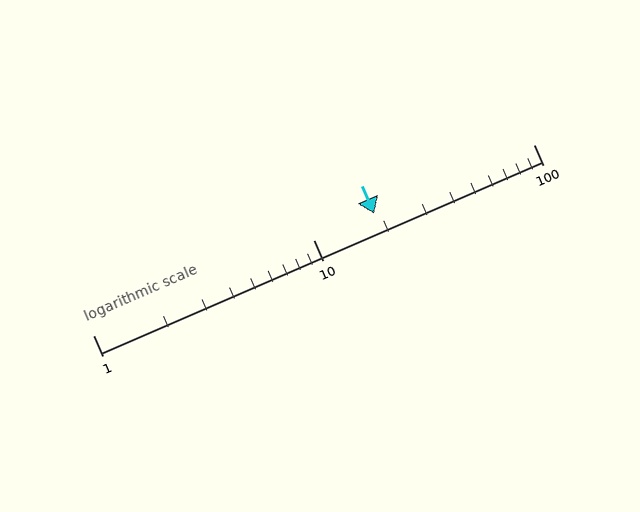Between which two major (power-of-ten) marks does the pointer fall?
The pointer is between 10 and 100.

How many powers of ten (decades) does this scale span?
The scale spans 2 decades, from 1 to 100.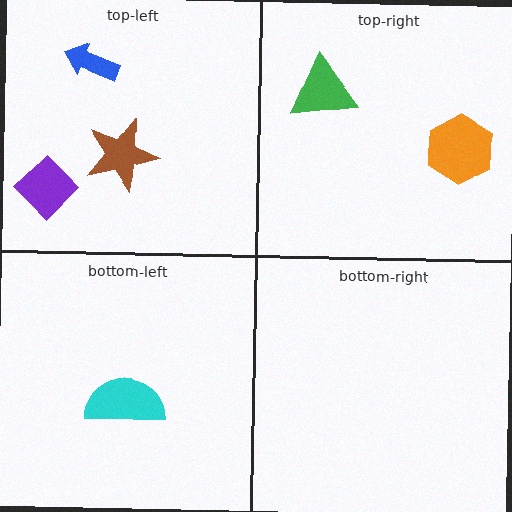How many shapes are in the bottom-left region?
1.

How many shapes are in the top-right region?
2.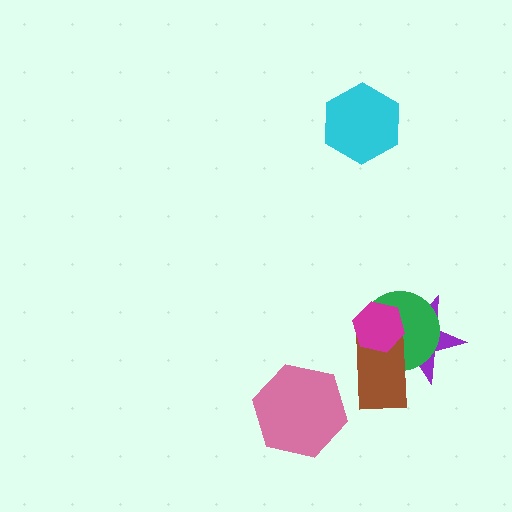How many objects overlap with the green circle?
3 objects overlap with the green circle.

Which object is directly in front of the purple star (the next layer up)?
The green circle is directly in front of the purple star.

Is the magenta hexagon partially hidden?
No, no other shape covers it.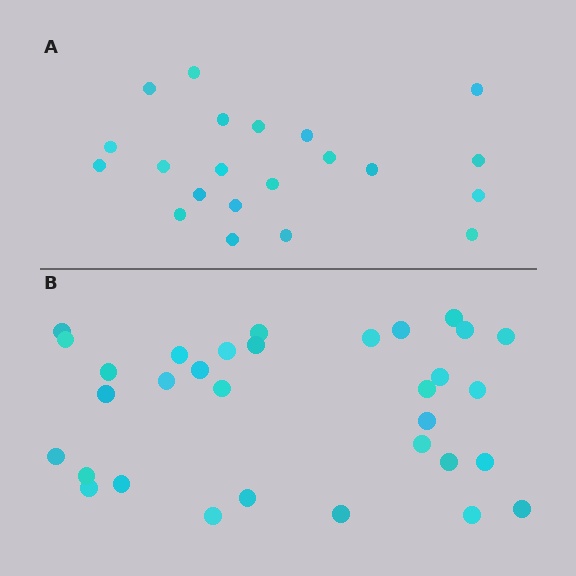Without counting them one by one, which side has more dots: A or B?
Region B (the bottom region) has more dots.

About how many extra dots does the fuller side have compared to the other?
Region B has roughly 12 or so more dots than region A.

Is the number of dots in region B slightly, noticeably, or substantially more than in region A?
Region B has substantially more. The ratio is roughly 1.5 to 1.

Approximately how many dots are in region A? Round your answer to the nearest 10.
About 20 dots. (The exact count is 21, which rounds to 20.)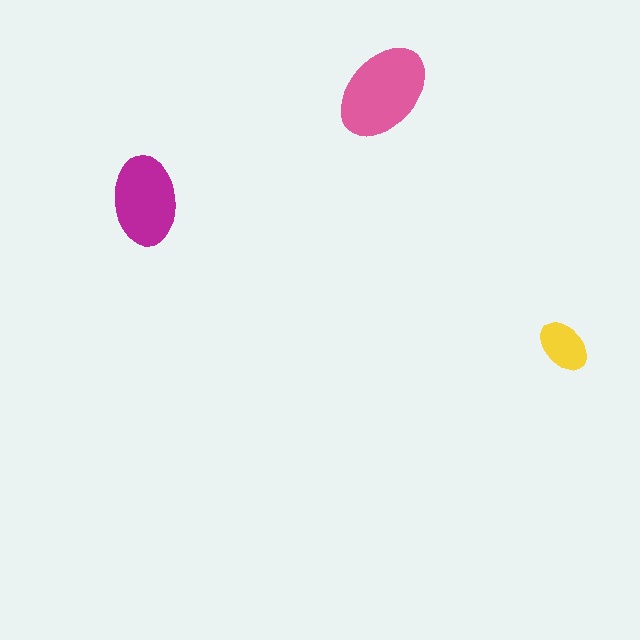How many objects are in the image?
There are 3 objects in the image.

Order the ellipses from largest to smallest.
the pink one, the magenta one, the yellow one.